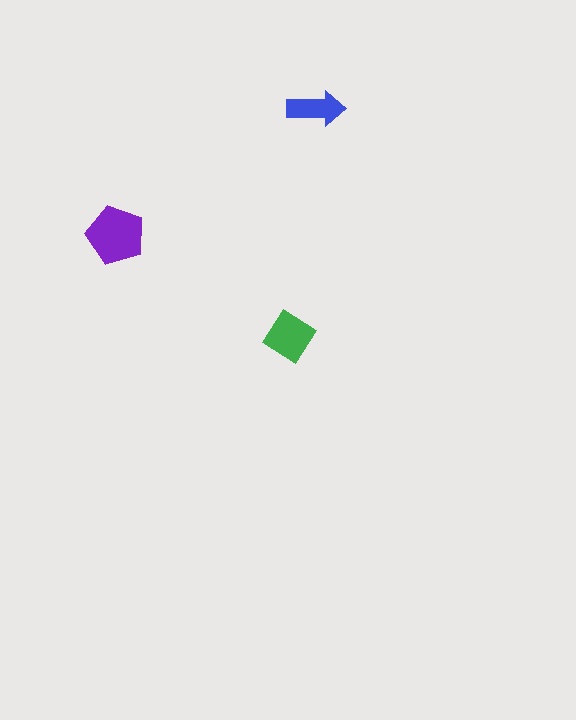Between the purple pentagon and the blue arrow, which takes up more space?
The purple pentagon.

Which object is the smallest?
The blue arrow.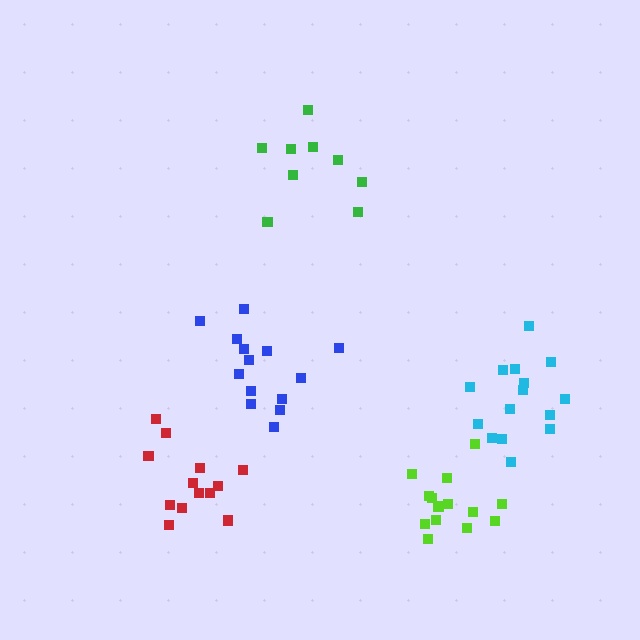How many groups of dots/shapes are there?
There are 5 groups.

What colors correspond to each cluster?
The clusters are colored: blue, lime, cyan, green, red.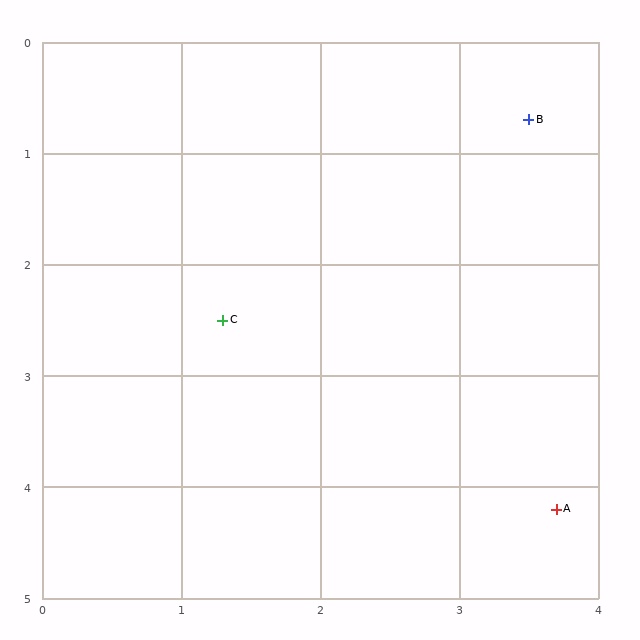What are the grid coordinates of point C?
Point C is at approximately (1.3, 2.5).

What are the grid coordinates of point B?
Point B is at approximately (3.5, 0.7).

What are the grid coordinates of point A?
Point A is at approximately (3.7, 4.2).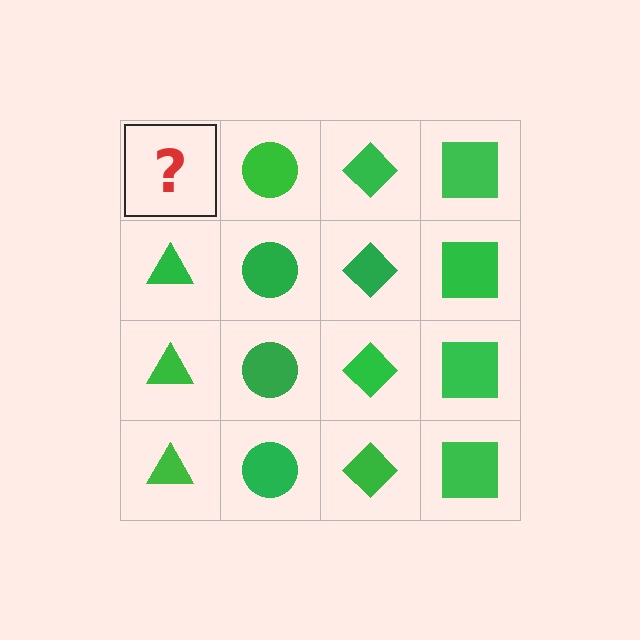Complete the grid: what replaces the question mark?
The question mark should be replaced with a green triangle.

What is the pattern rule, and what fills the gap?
The rule is that each column has a consistent shape. The gap should be filled with a green triangle.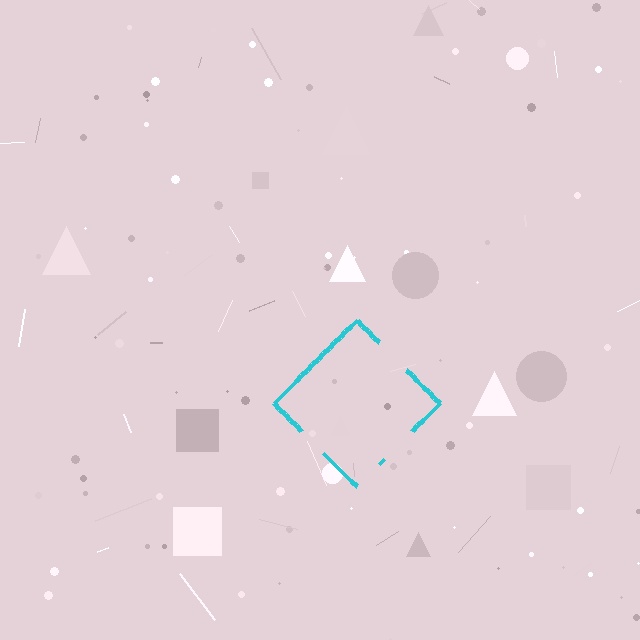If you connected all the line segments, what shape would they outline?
They would outline a diamond.